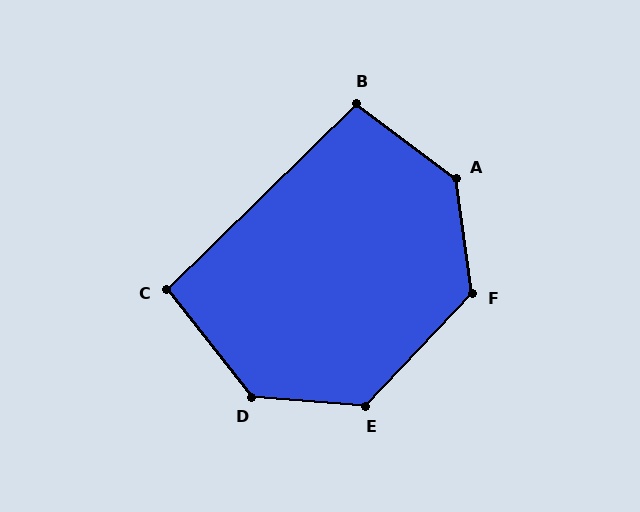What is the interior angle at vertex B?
Approximately 99 degrees (obtuse).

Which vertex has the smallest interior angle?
C, at approximately 96 degrees.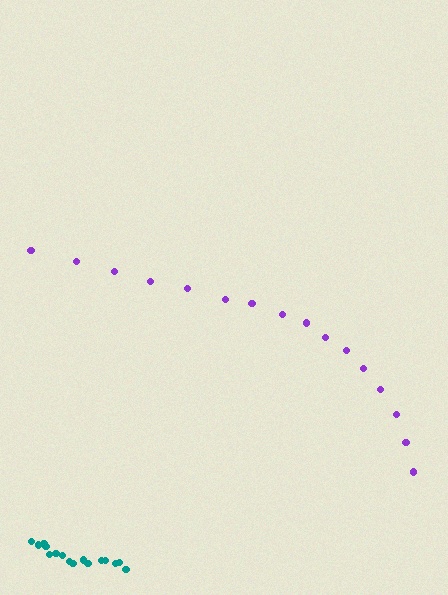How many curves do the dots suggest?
There are 2 distinct paths.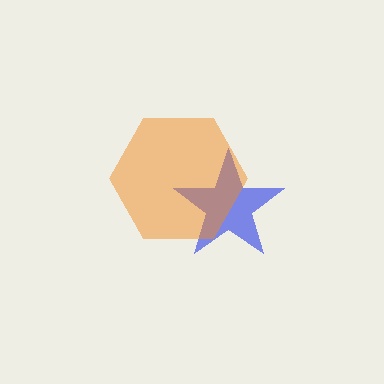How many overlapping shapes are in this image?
There are 2 overlapping shapes in the image.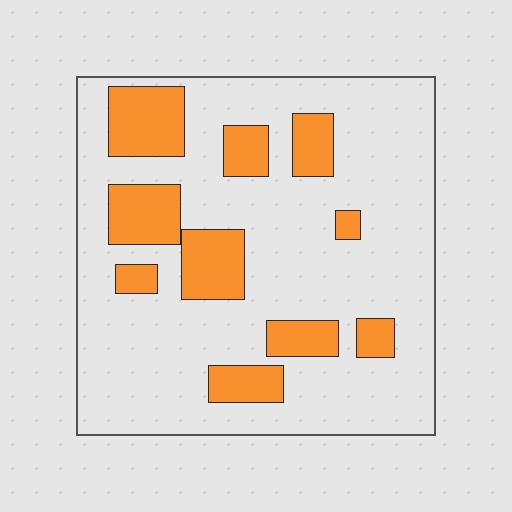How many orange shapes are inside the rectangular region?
10.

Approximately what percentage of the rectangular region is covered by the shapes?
Approximately 20%.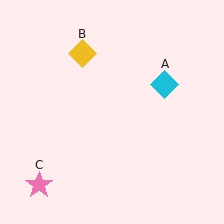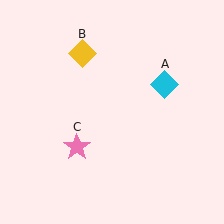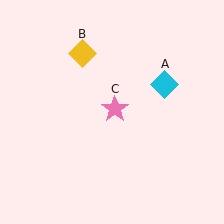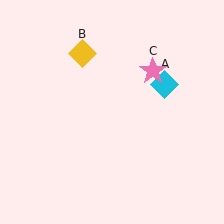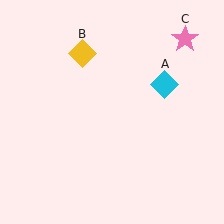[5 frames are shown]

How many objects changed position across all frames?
1 object changed position: pink star (object C).